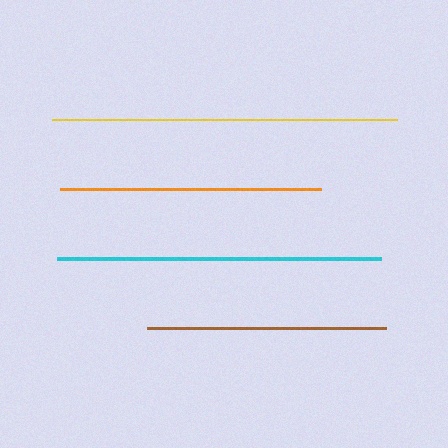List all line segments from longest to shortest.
From longest to shortest: yellow, cyan, orange, brown.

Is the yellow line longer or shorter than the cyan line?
The yellow line is longer than the cyan line.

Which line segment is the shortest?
The brown line is the shortest at approximately 239 pixels.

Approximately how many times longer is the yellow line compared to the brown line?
The yellow line is approximately 1.4 times the length of the brown line.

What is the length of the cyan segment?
The cyan segment is approximately 324 pixels long.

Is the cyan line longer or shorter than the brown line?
The cyan line is longer than the brown line.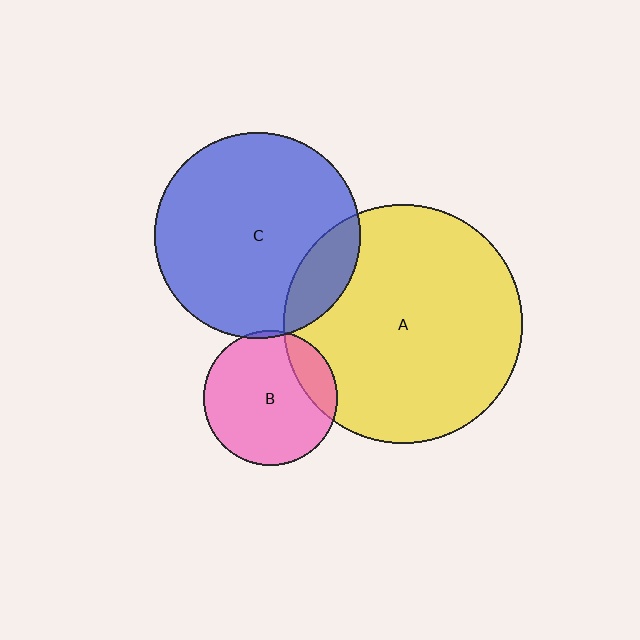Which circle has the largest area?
Circle A (yellow).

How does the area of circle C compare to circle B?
Approximately 2.3 times.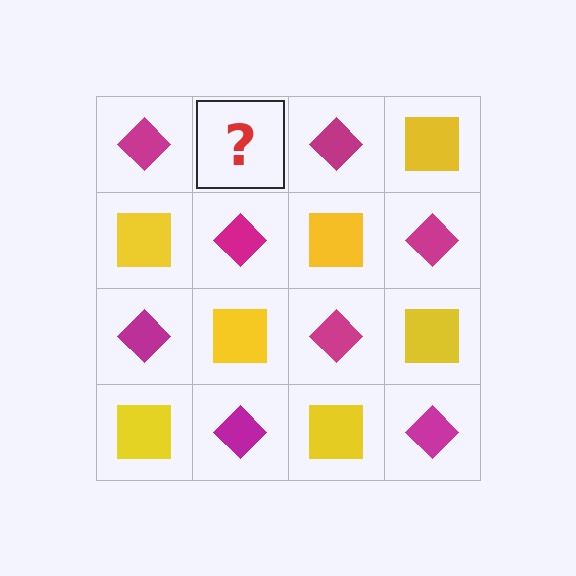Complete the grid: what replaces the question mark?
The question mark should be replaced with a yellow square.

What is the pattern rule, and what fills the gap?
The rule is that it alternates magenta diamond and yellow square in a checkerboard pattern. The gap should be filled with a yellow square.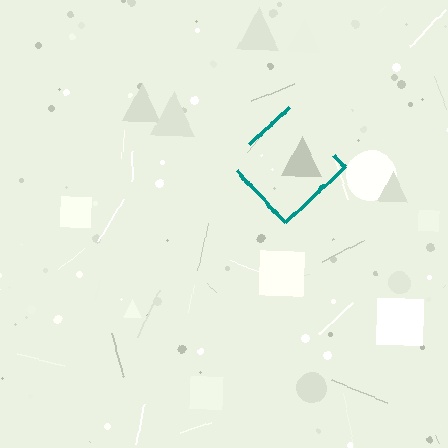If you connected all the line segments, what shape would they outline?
They would outline a diamond.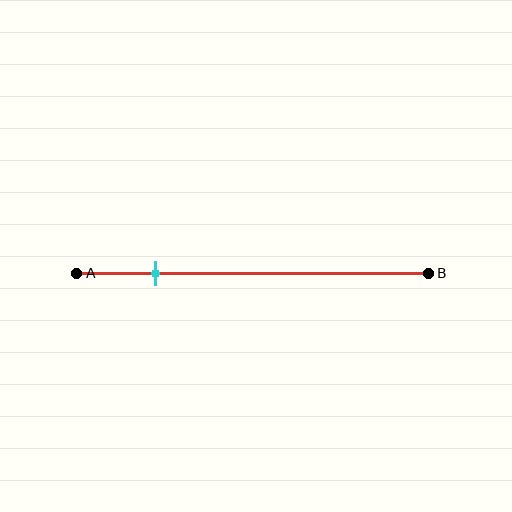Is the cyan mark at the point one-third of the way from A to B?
No, the mark is at about 20% from A, not at the 33% one-third point.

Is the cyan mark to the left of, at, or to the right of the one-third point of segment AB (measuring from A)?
The cyan mark is to the left of the one-third point of segment AB.